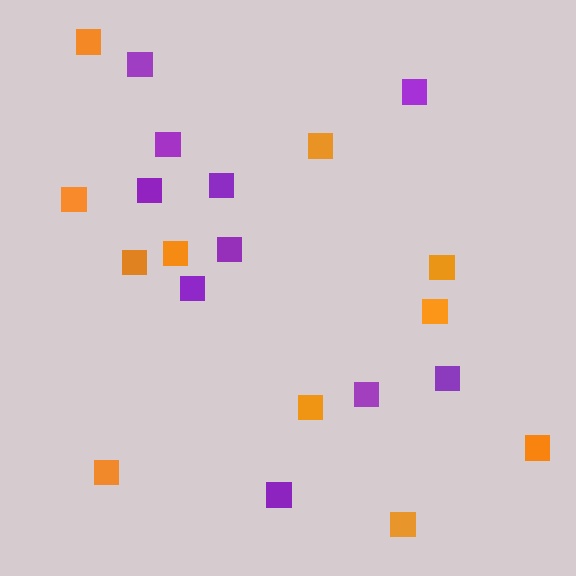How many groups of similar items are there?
There are 2 groups: one group of orange squares (11) and one group of purple squares (10).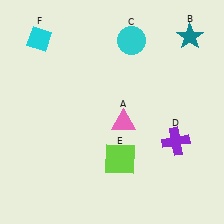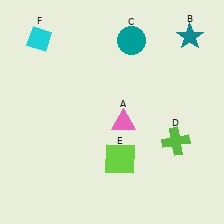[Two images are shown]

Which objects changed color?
C changed from cyan to teal. D changed from purple to lime.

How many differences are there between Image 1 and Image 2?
There are 2 differences between the two images.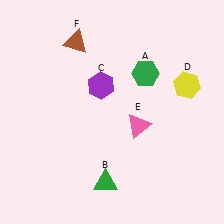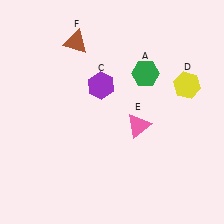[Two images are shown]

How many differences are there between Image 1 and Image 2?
There is 1 difference between the two images.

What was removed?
The green triangle (B) was removed in Image 2.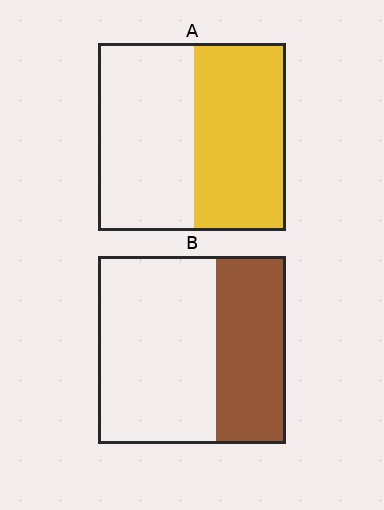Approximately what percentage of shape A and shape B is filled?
A is approximately 50% and B is approximately 35%.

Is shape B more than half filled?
No.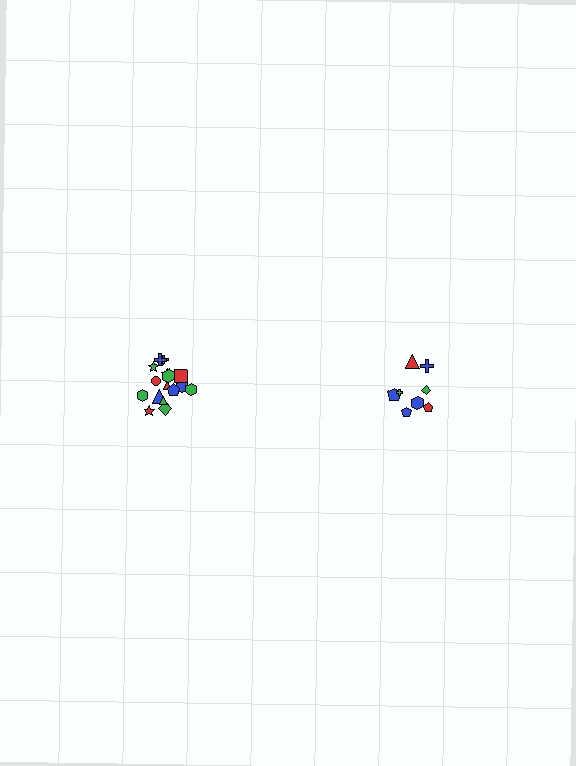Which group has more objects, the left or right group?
The left group.